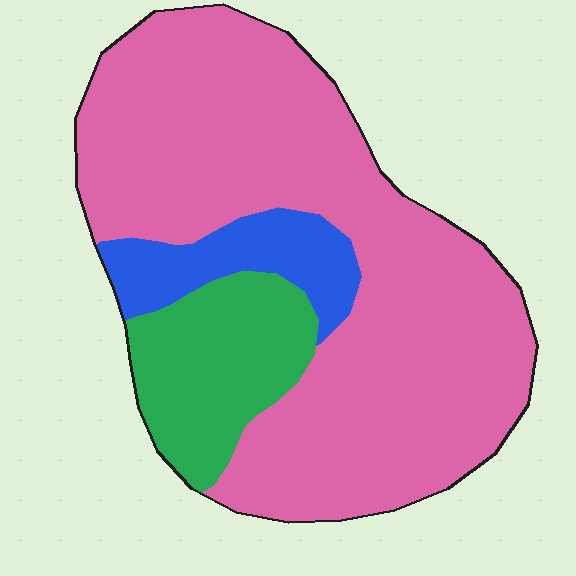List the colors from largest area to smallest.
From largest to smallest: pink, green, blue.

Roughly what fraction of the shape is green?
Green takes up about one sixth (1/6) of the shape.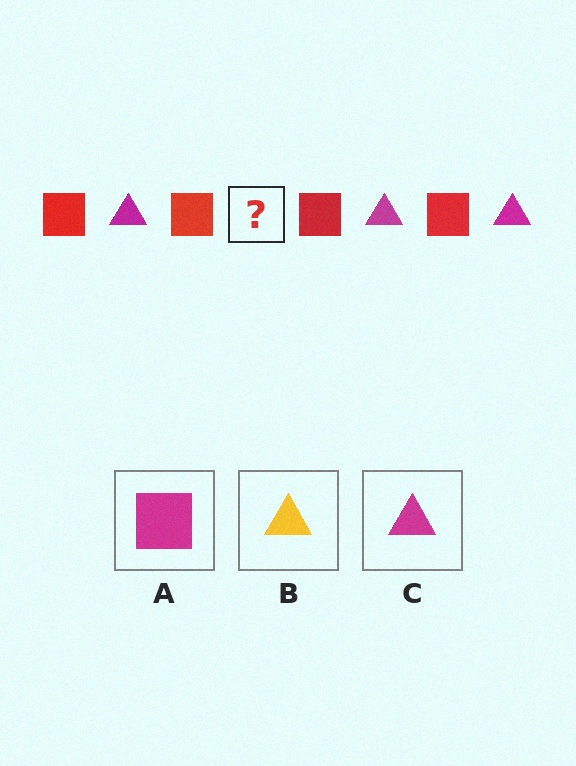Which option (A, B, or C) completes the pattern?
C.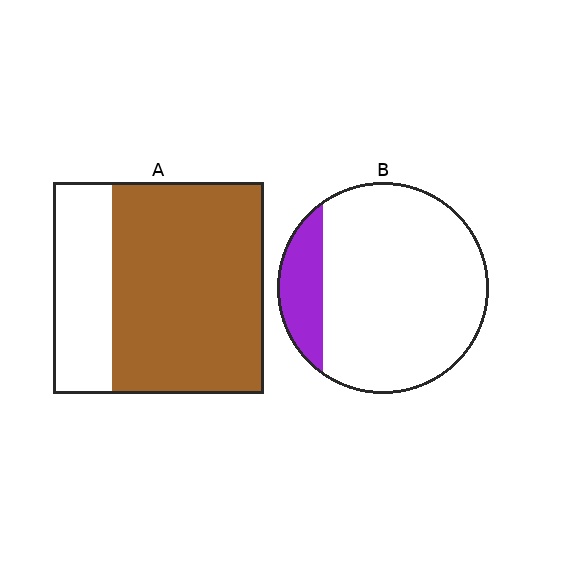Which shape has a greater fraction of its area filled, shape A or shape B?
Shape A.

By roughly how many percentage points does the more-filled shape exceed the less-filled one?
By roughly 55 percentage points (A over B).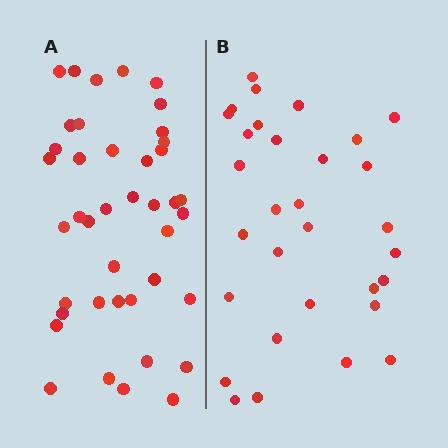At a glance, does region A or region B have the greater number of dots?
Region A (the left region) has more dots.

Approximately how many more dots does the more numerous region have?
Region A has roughly 10 or so more dots than region B.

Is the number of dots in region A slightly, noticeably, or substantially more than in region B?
Region A has noticeably more, but not dramatically so. The ratio is roughly 1.3 to 1.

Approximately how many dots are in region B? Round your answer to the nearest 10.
About 30 dots. (The exact count is 31, which rounds to 30.)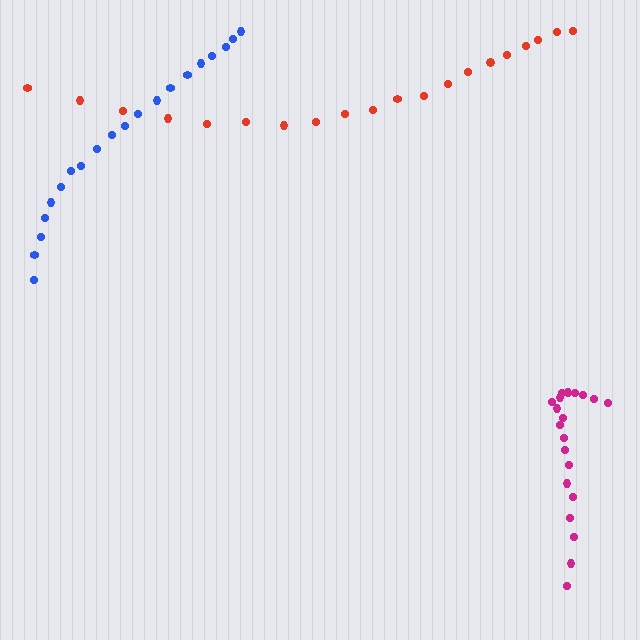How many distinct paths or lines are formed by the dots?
There are 3 distinct paths.